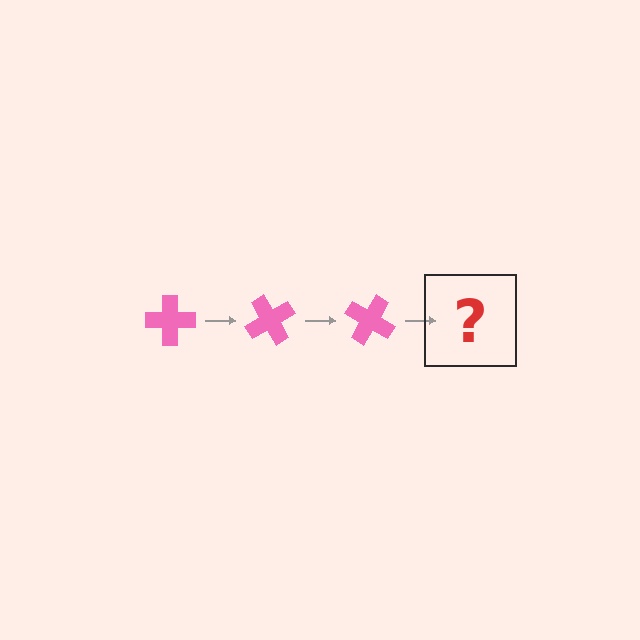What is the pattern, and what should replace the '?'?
The pattern is that the cross rotates 60 degrees each step. The '?' should be a pink cross rotated 180 degrees.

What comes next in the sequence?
The next element should be a pink cross rotated 180 degrees.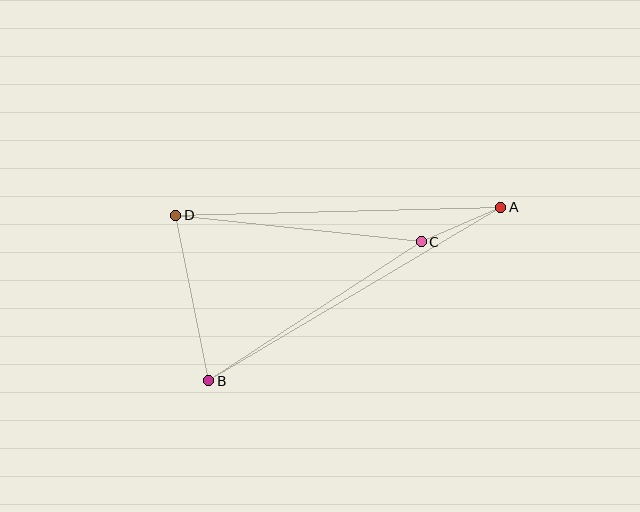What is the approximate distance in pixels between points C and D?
The distance between C and D is approximately 247 pixels.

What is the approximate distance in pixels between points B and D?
The distance between B and D is approximately 169 pixels.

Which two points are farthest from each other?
Points A and B are farthest from each other.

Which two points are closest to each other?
Points A and C are closest to each other.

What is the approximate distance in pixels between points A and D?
The distance between A and D is approximately 325 pixels.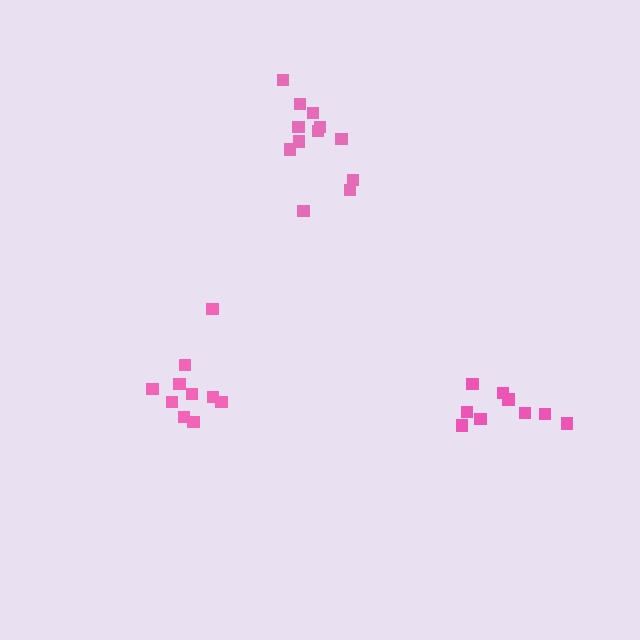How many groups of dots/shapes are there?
There are 3 groups.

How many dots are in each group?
Group 1: 10 dots, Group 2: 12 dots, Group 3: 9 dots (31 total).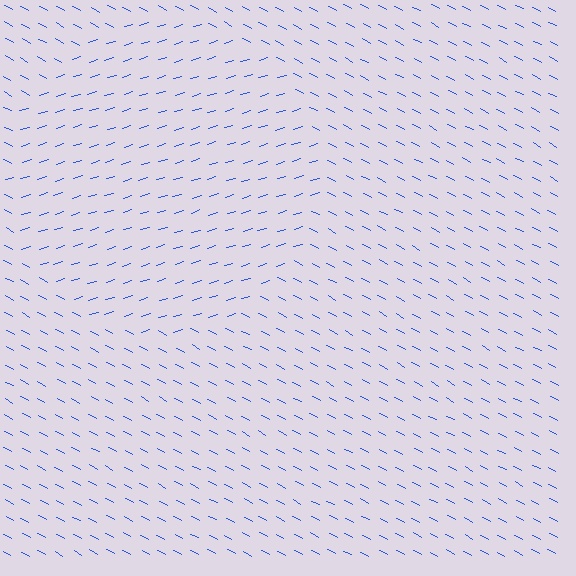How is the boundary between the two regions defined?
The boundary is defined purely by a change in line orientation (approximately 45 degrees difference). All lines are the same color and thickness.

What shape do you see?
I see a circle.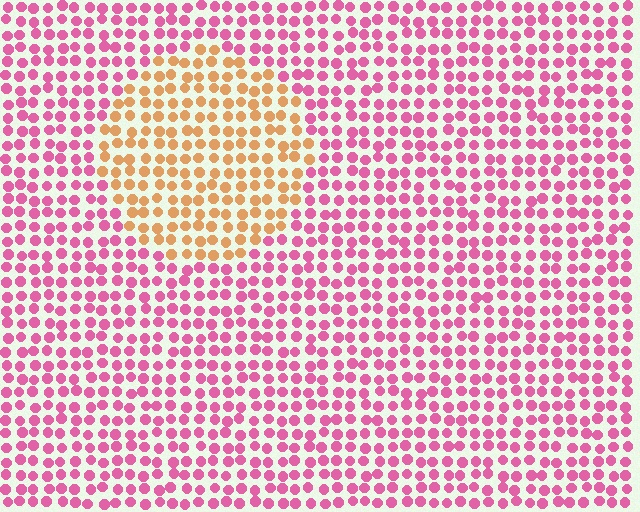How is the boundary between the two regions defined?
The boundary is defined purely by a slight shift in hue (about 61 degrees). Spacing, size, and orientation are identical on both sides.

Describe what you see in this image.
The image is filled with small pink elements in a uniform arrangement. A circle-shaped region is visible where the elements are tinted to a slightly different hue, forming a subtle color boundary.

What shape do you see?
I see a circle.